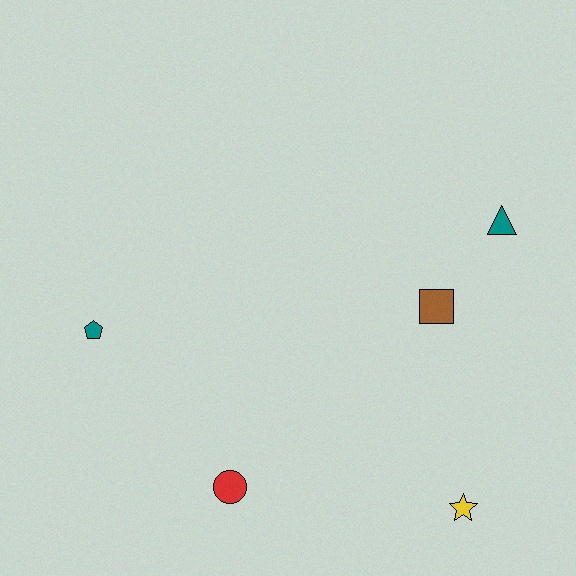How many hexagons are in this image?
There are no hexagons.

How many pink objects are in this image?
There are no pink objects.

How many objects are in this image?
There are 5 objects.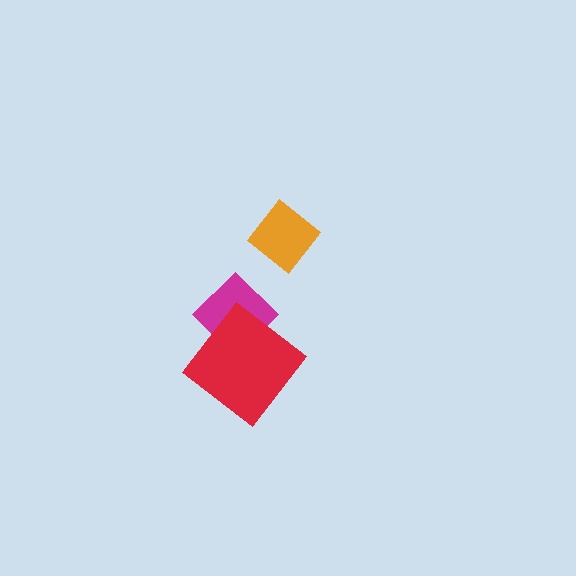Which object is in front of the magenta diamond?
The red diamond is in front of the magenta diamond.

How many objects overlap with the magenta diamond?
1 object overlaps with the magenta diamond.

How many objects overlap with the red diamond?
1 object overlaps with the red diamond.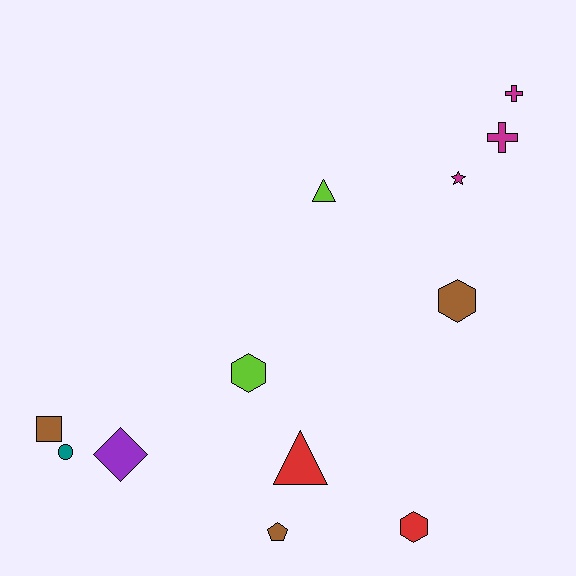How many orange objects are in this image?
There are no orange objects.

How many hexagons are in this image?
There are 3 hexagons.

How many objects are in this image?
There are 12 objects.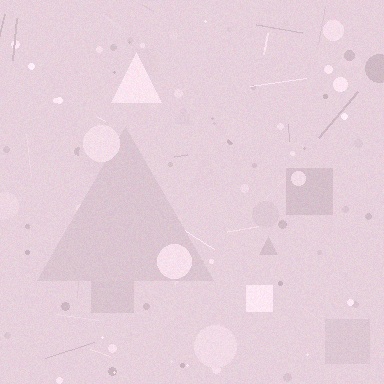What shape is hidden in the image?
A triangle is hidden in the image.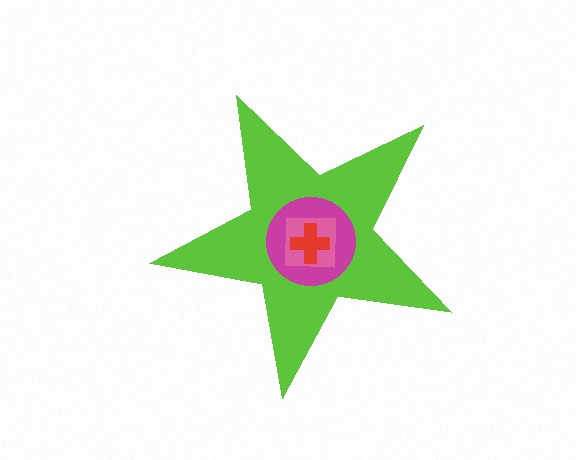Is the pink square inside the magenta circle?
Yes.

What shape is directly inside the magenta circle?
The pink square.